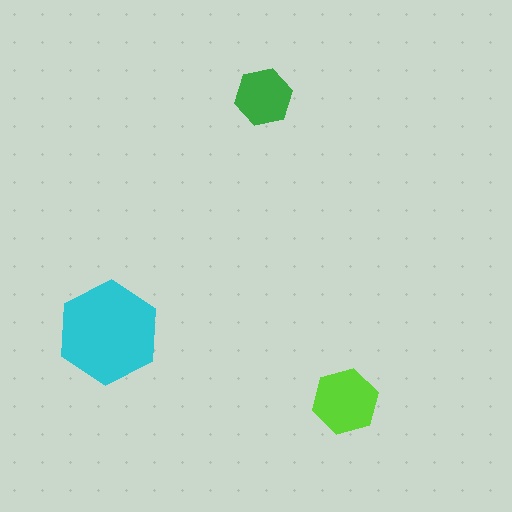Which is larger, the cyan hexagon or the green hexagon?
The cyan one.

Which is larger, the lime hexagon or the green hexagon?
The lime one.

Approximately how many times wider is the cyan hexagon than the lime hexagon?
About 1.5 times wider.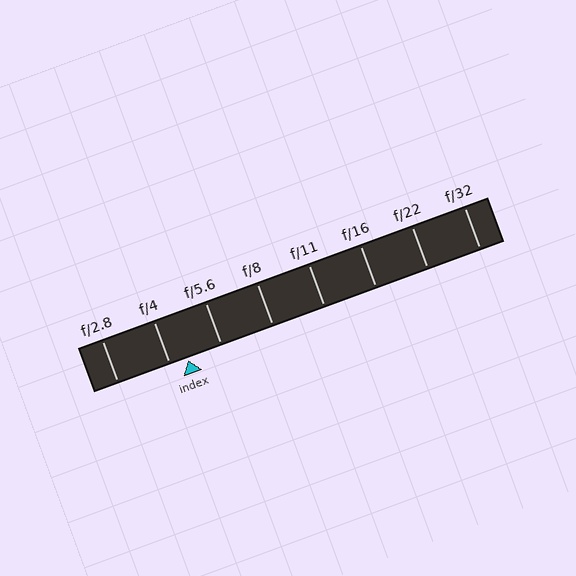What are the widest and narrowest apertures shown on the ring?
The widest aperture shown is f/2.8 and the narrowest is f/32.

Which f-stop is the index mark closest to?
The index mark is closest to f/4.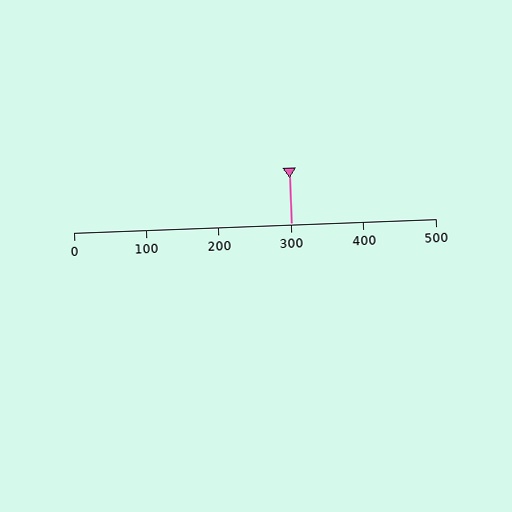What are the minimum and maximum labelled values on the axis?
The axis runs from 0 to 500.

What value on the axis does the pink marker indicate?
The marker indicates approximately 300.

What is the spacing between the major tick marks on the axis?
The major ticks are spaced 100 apart.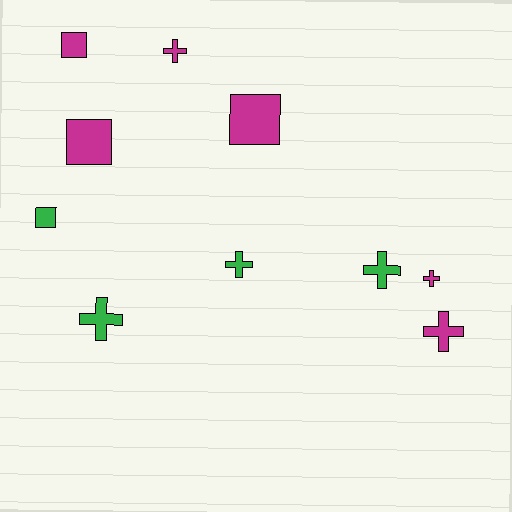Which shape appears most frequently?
Cross, with 6 objects.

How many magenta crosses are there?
There are 3 magenta crosses.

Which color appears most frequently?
Magenta, with 6 objects.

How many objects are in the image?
There are 10 objects.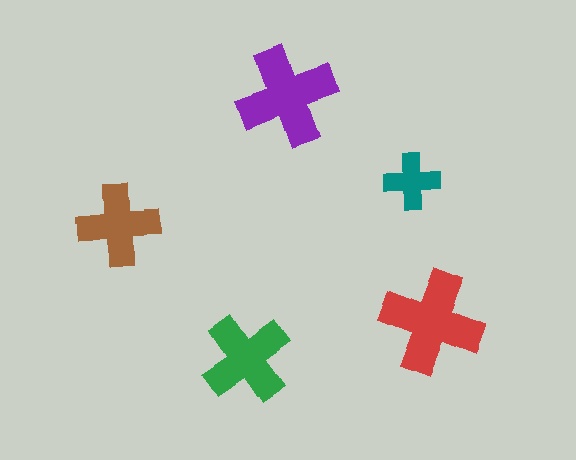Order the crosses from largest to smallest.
the red one, the purple one, the green one, the brown one, the teal one.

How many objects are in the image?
There are 5 objects in the image.